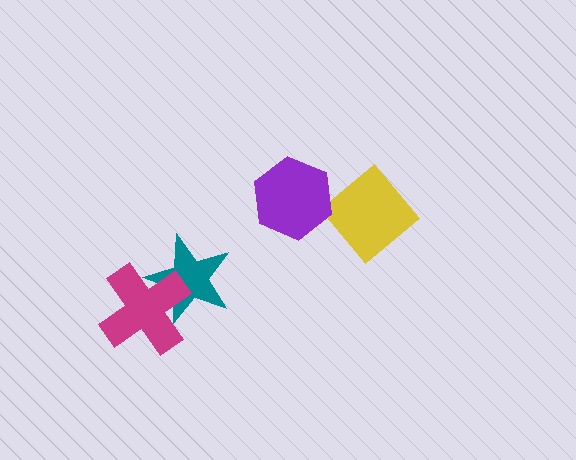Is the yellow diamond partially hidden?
Yes, it is partially covered by another shape.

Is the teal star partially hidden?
Yes, it is partially covered by another shape.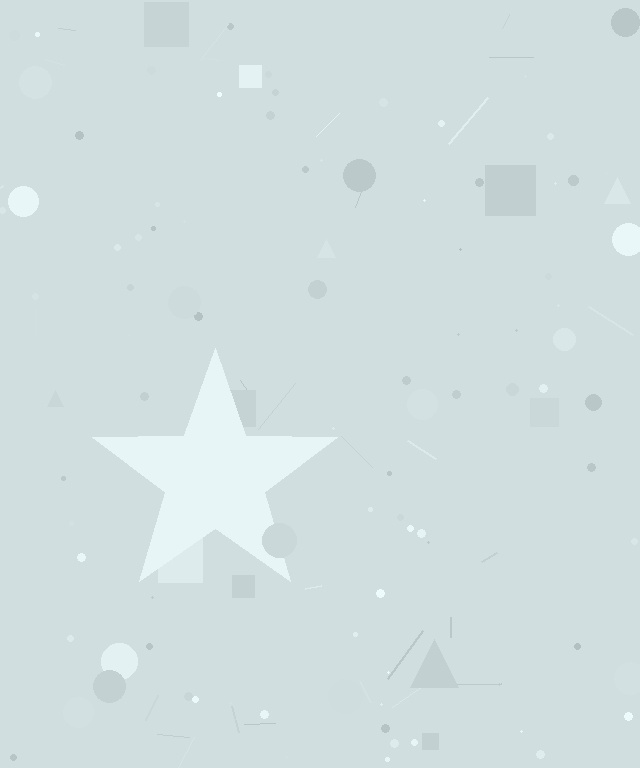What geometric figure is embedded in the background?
A star is embedded in the background.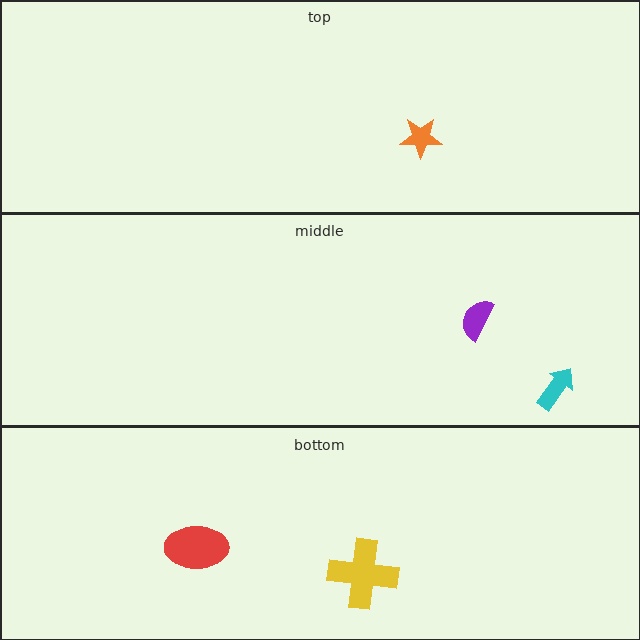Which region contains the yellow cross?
The bottom region.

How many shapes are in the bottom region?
2.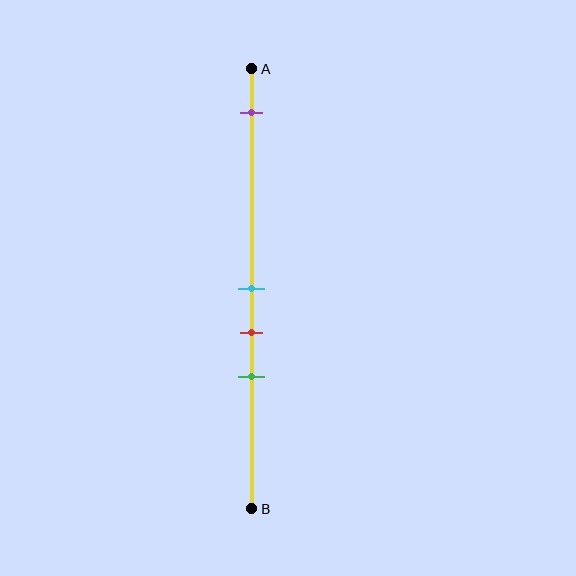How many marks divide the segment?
There are 4 marks dividing the segment.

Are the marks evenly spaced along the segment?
No, the marks are not evenly spaced.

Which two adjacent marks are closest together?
The cyan and red marks are the closest adjacent pair.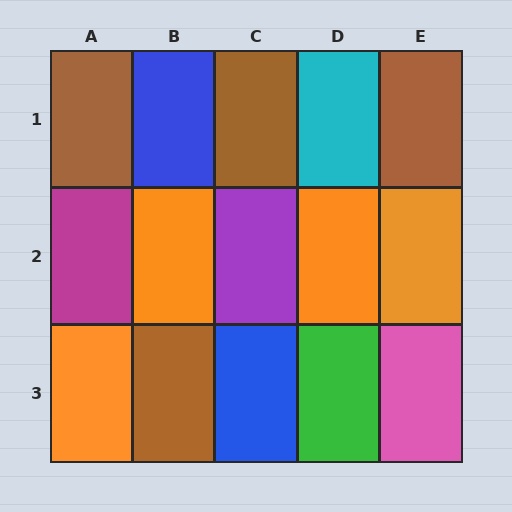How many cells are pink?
1 cell is pink.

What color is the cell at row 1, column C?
Brown.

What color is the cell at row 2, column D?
Orange.